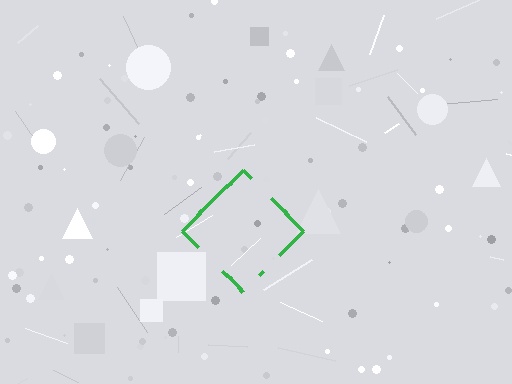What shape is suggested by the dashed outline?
The dashed outline suggests a diamond.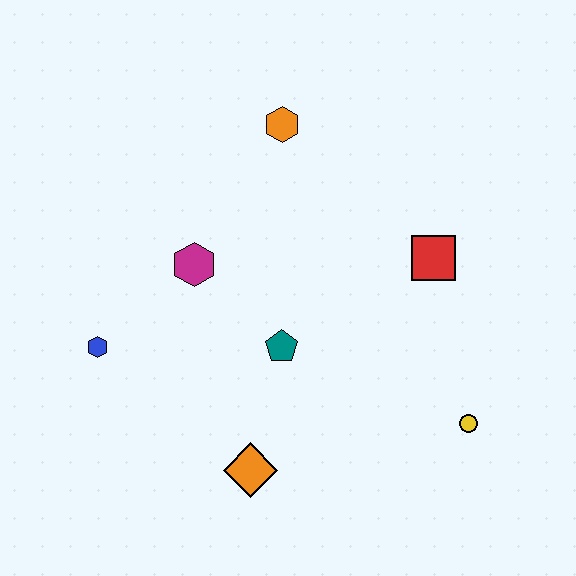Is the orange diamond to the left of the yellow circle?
Yes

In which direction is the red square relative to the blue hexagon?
The red square is to the right of the blue hexagon.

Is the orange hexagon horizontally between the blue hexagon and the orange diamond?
No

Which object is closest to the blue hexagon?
The magenta hexagon is closest to the blue hexagon.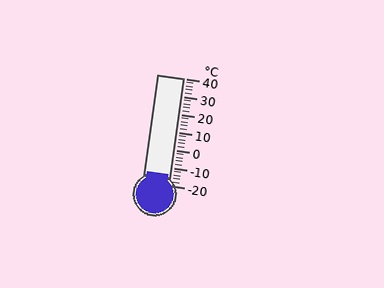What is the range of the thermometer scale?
The thermometer scale ranges from -20°C to 40°C.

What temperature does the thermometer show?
The thermometer shows approximately -14°C.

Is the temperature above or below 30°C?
The temperature is below 30°C.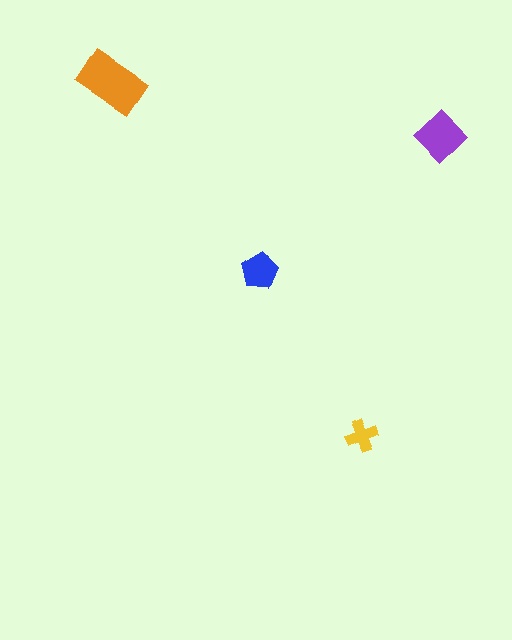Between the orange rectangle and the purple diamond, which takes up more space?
The orange rectangle.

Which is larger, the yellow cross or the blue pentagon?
The blue pentagon.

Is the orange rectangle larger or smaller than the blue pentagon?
Larger.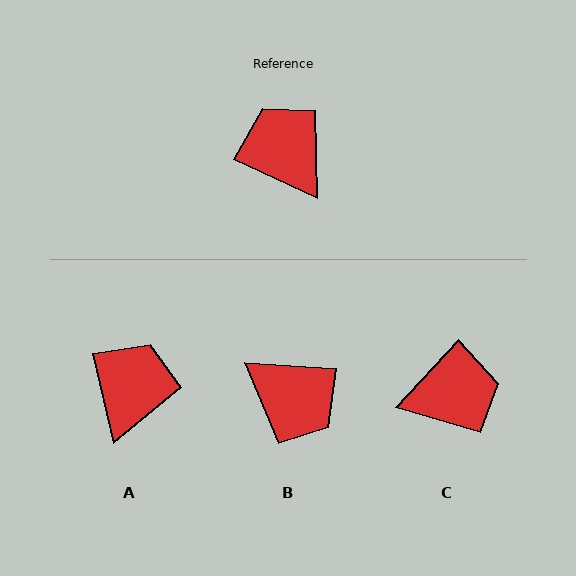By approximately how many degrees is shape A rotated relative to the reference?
Approximately 52 degrees clockwise.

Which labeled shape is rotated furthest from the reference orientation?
B, about 159 degrees away.